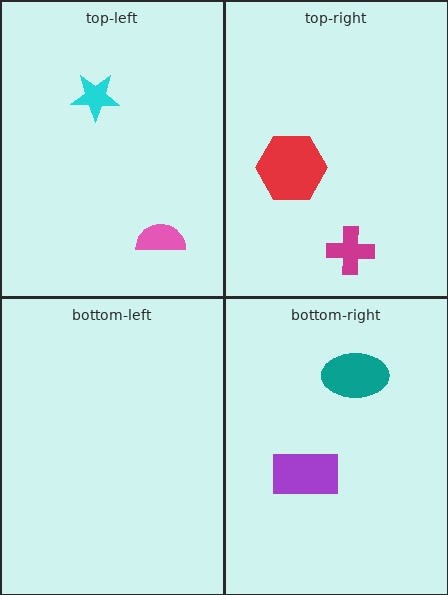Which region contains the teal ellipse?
The bottom-right region.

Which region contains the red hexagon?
The top-right region.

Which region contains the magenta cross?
The top-right region.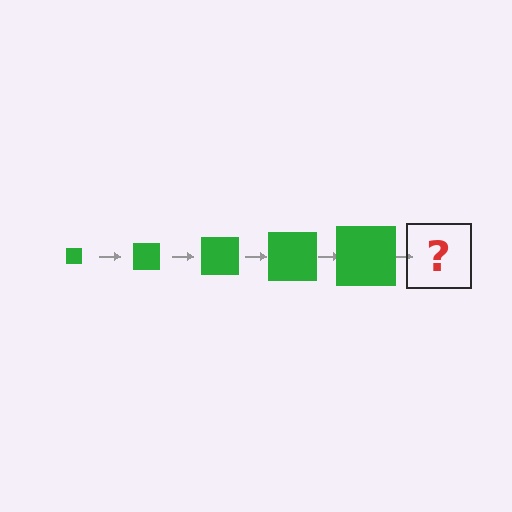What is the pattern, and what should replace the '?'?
The pattern is that the square gets progressively larger each step. The '?' should be a green square, larger than the previous one.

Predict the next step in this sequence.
The next step is a green square, larger than the previous one.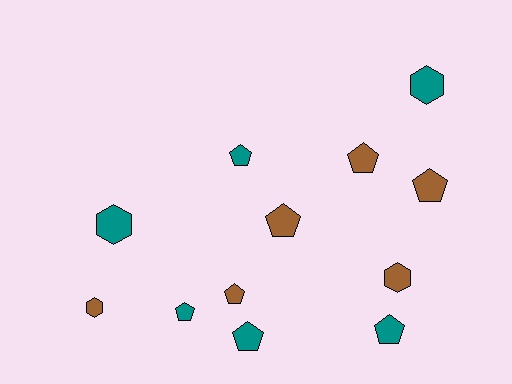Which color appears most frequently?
Teal, with 6 objects.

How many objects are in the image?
There are 12 objects.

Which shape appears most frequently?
Pentagon, with 8 objects.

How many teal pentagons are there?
There are 4 teal pentagons.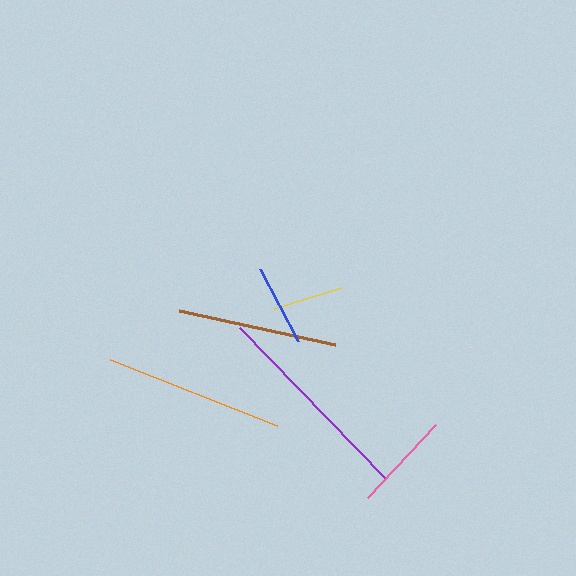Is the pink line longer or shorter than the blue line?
The pink line is longer than the blue line.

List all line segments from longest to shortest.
From longest to shortest: purple, orange, brown, pink, blue, yellow.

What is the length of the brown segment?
The brown segment is approximately 160 pixels long.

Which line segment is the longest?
The purple line is the longest at approximately 210 pixels.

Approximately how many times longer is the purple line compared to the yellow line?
The purple line is approximately 3.0 times the length of the yellow line.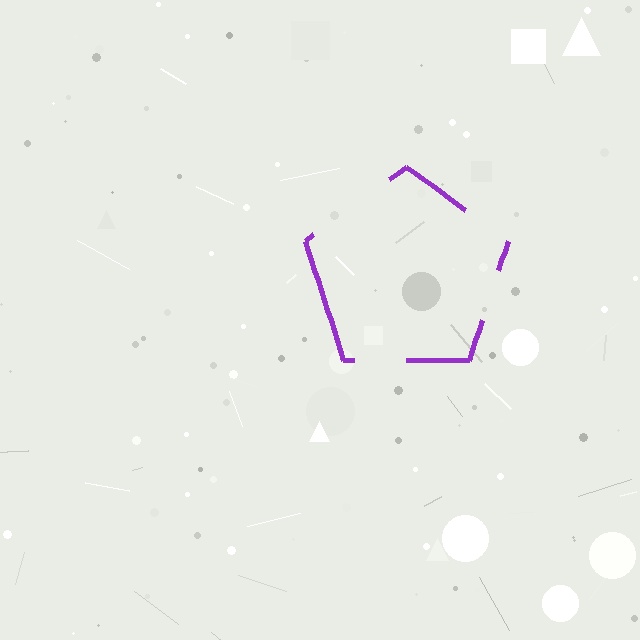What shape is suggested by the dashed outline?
The dashed outline suggests a pentagon.